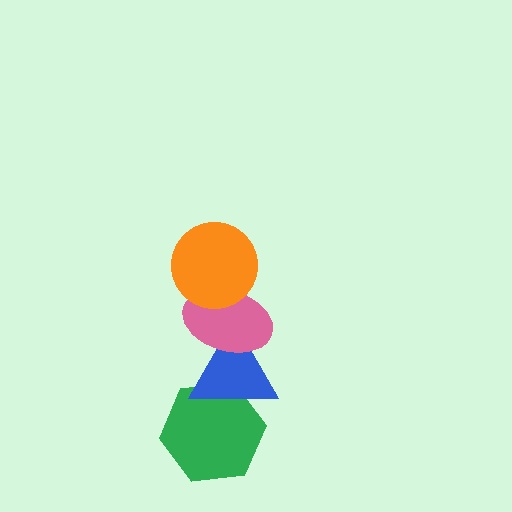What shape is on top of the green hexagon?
The blue triangle is on top of the green hexagon.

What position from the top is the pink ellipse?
The pink ellipse is 2nd from the top.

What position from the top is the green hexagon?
The green hexagon is 4th from the top.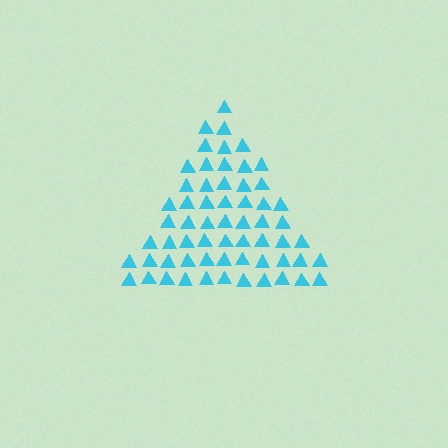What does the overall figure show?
The overall figure shows a triangle.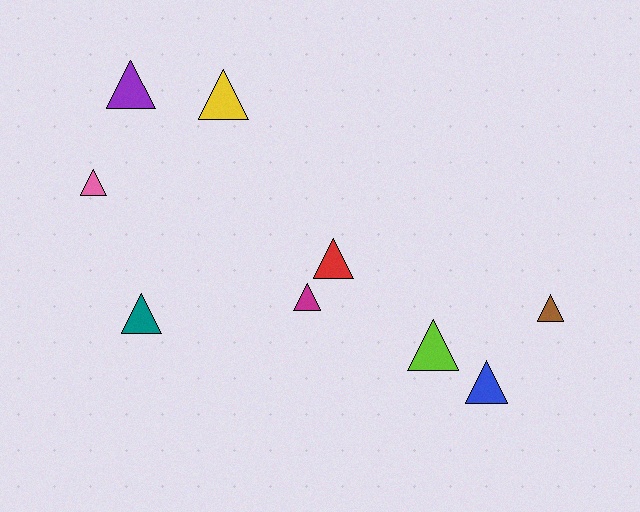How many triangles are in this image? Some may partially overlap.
There are 9 triangles.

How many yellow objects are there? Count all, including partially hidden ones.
There is 1 yellow object.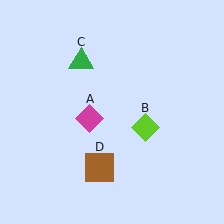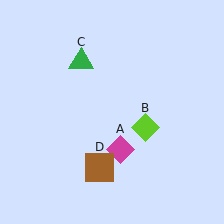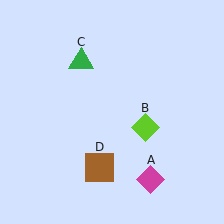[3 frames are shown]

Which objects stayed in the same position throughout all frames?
Lime diamond (object B) and green triangle (object C) and brown square (object D) remained stationary.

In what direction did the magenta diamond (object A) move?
The magenta diamond (object A) moved down and to the right.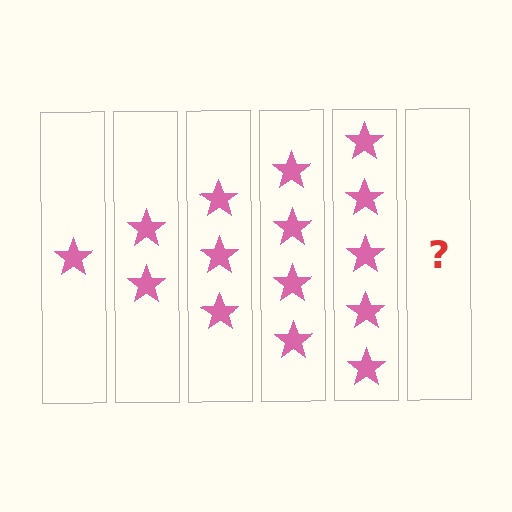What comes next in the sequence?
The next element should be 6 stars.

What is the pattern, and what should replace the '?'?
The pattern is that each step adds one more star. The '?' should be 6 stars.